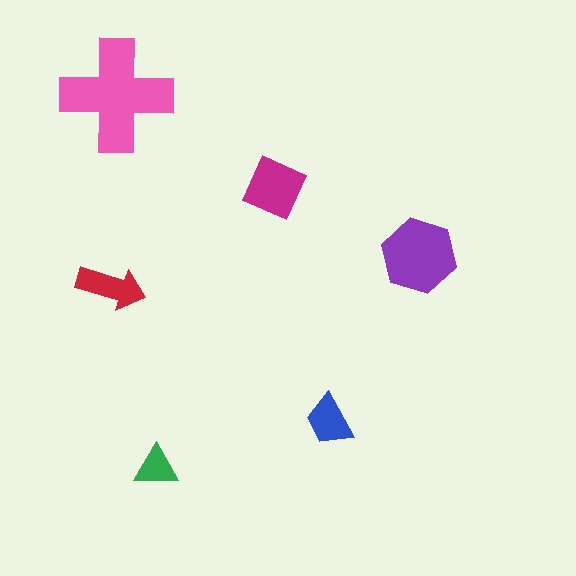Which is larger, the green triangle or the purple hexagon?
The purple hexagon.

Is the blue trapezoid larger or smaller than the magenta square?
Smaller.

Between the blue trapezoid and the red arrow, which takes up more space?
The red arrow.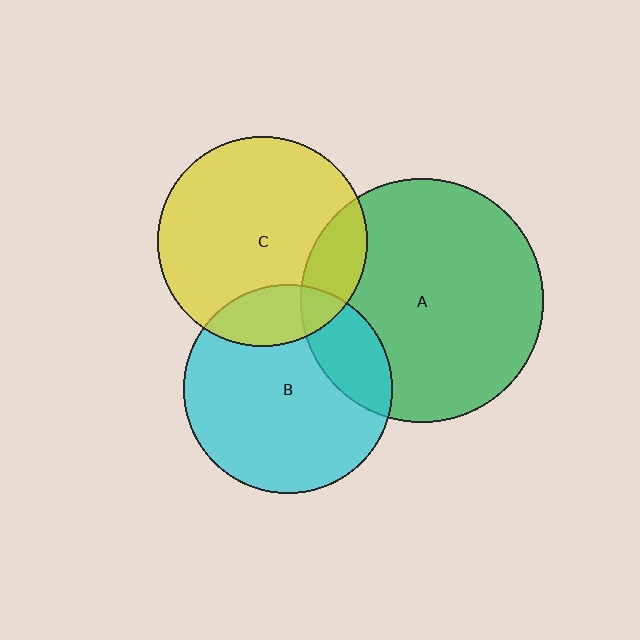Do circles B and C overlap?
Yes.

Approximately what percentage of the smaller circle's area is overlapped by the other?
Approximately 15%.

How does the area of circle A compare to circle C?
Approximately 1.3 times.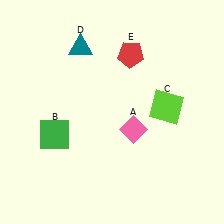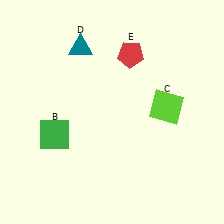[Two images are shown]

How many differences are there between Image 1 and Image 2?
There is 1 difference between the two images.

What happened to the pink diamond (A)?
The pink diamond (A) was removed in Image 2. It was in the bottom-right area of Image 1.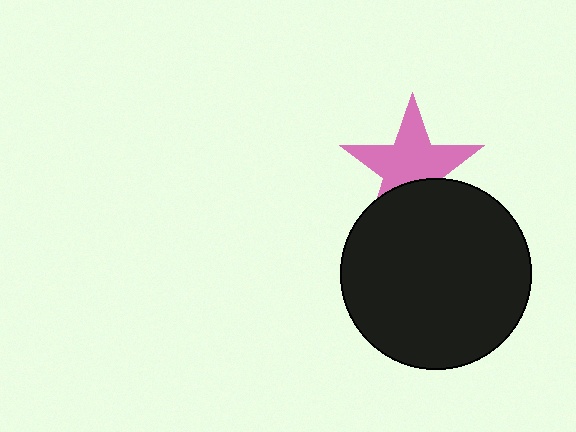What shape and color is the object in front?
The object in front is a black circle.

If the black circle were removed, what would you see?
You would see the complete pink star.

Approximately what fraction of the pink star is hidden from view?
Roughly 32% of the pink star is hidden behind the black circle.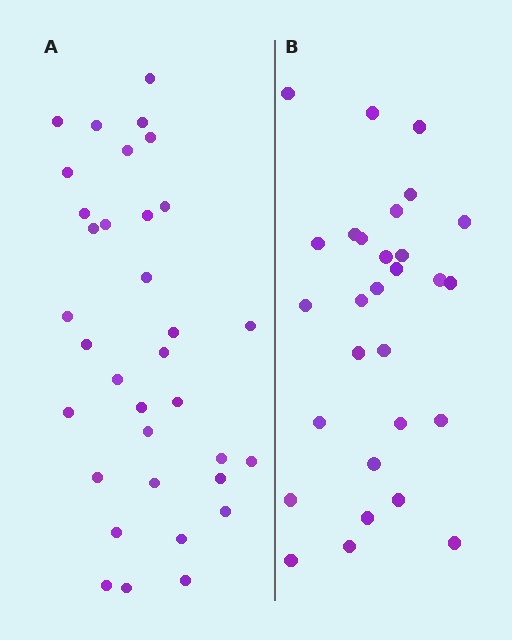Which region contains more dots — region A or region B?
Region A (the left region) has more dots.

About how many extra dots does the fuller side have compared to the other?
Region A has about 5 more dots than region B.